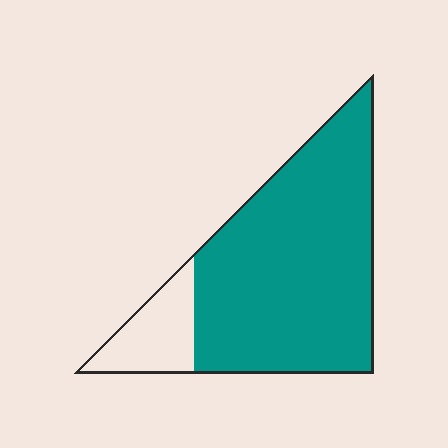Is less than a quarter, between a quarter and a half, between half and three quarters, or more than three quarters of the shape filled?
More than three quarters.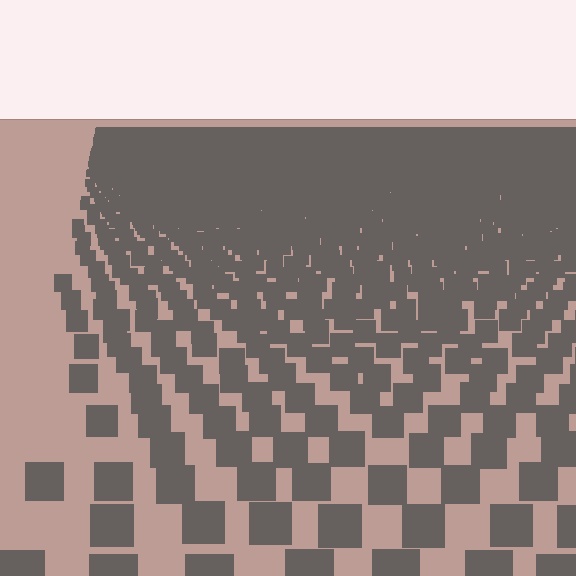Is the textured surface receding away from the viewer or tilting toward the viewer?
The surface is receding away from the viewer. Texture elements get smaller and denser toward the top.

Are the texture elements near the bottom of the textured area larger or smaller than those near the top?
Larger. Near the bottom, elements are closer to the viewer and appear at a bigger on-screen size.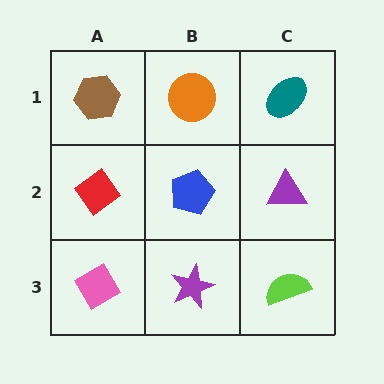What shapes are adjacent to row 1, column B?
A blue pentagon (row 2, column B), a brown hexagon (row 1, column A), a teal ellipse (row 1, column C).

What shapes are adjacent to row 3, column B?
A blue pentagon (row 2, column B), a pink diamond (row 3, column A), a lime semicircle (row 3, column C).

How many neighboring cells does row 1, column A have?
2.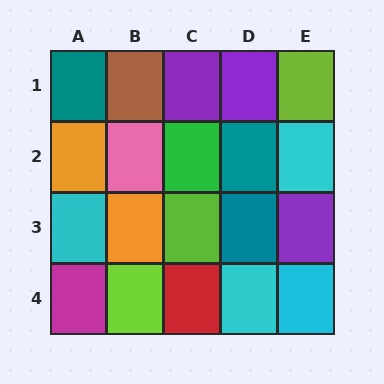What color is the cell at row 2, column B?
Pink.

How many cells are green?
1 cell is green.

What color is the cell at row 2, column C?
Green.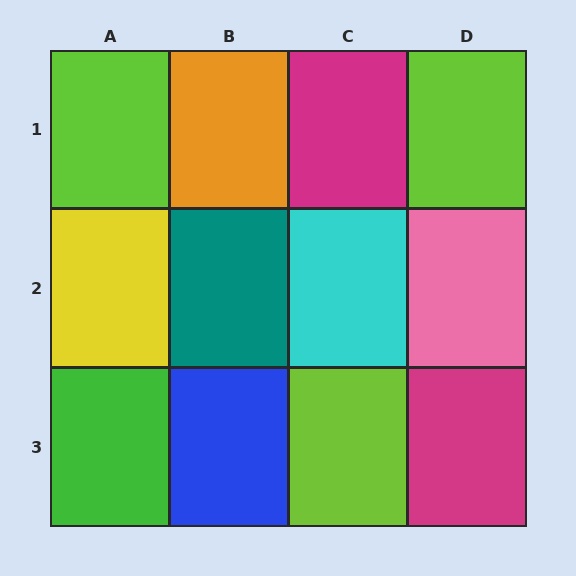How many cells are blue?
1 cell is blue.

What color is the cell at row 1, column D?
Lime.